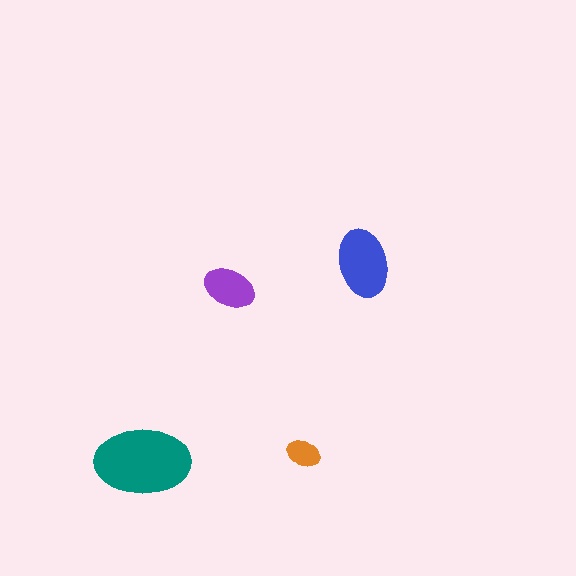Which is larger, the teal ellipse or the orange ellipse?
The teal one.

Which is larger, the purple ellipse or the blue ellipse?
The blue one.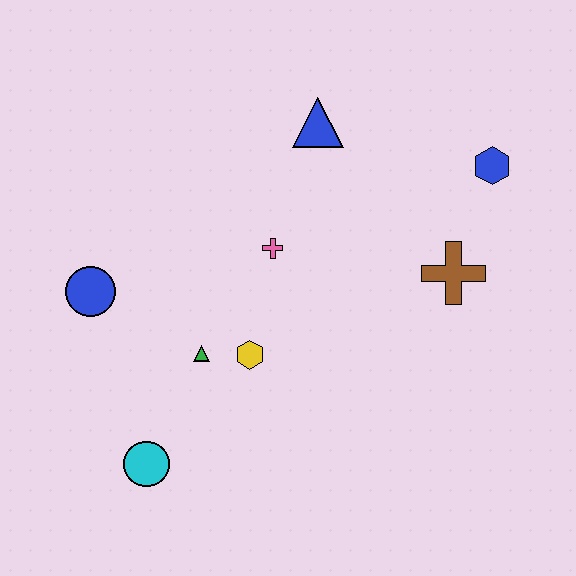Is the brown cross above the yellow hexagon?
Yes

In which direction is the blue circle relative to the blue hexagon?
The blue circle is to the left of the blue hexagon.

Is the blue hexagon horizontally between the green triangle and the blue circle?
No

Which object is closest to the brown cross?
The blue hexagon is closest to the brown cross.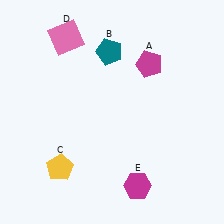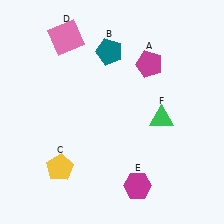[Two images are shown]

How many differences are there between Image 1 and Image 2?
There is 1 difference between the two images.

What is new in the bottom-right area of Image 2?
A green triangle (F) was added in the bottom-right area of Image 2.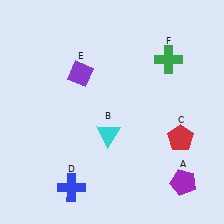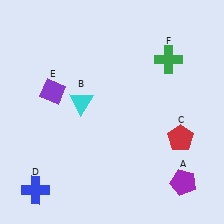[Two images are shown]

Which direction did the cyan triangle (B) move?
The cyan triangle (B) moved up.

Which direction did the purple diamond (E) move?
The purple diamond (E) moved left.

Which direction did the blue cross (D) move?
The blue cross (D) moved left.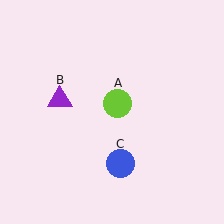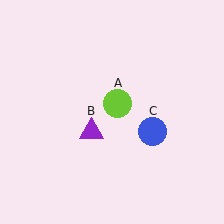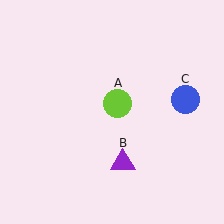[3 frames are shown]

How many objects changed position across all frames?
2 objects changed position: purple triangle (object B), blue circle (object C).